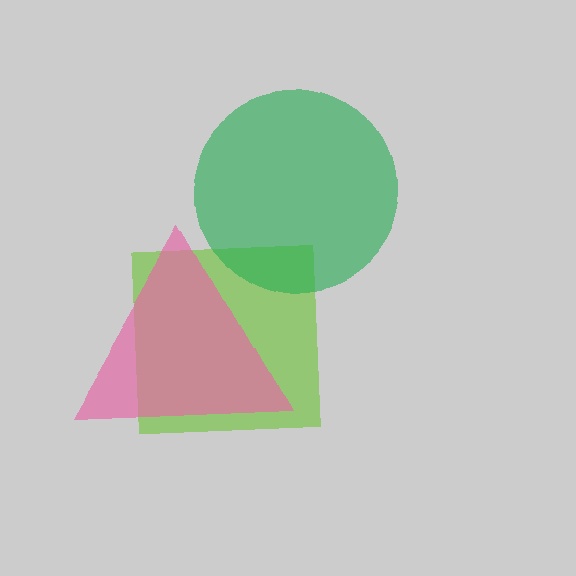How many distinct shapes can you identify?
There are 3 distinct shapes: a lime square, a pink triangle, a green circle.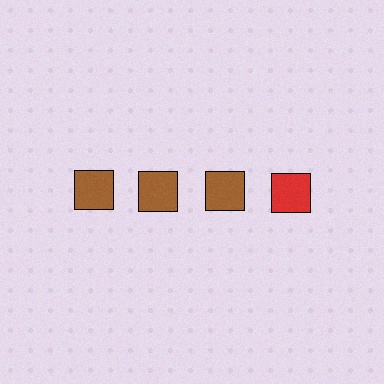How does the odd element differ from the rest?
It has a different color: red instead of brown.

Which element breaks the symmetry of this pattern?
The red square in the top row, second from right column breaks the symmetry. All other shapes are brown squares.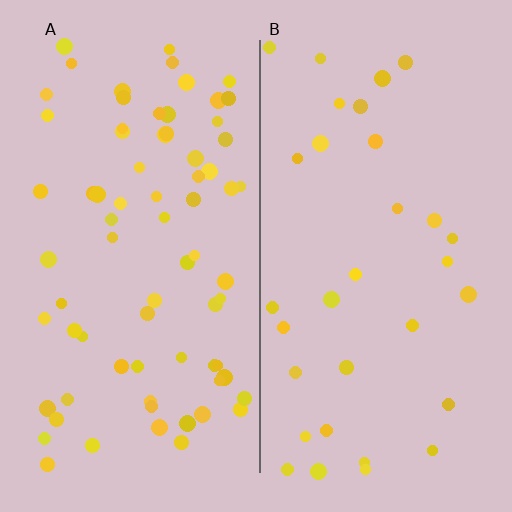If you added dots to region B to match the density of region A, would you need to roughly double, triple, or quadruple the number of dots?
Approximately double.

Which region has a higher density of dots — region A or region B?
A (the left).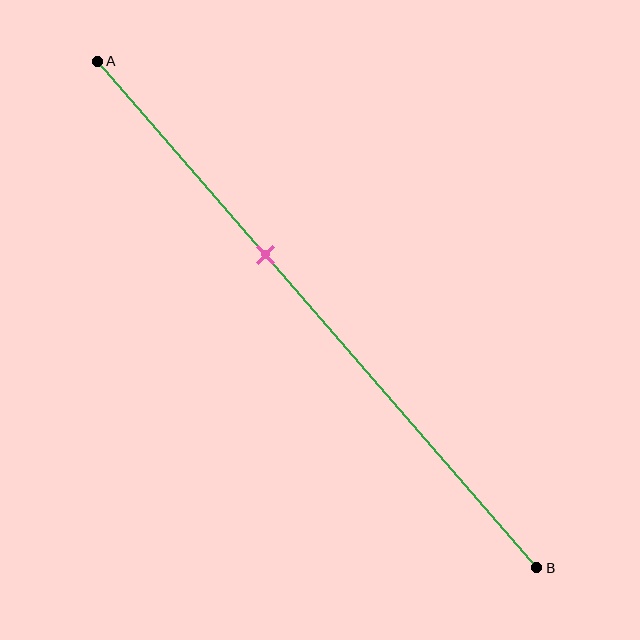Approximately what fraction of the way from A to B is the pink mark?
The pink mark is approximately 40% of the way from A to B.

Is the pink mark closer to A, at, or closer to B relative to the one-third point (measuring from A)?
The pink mark is closer to point B than the one-third point of segment AB.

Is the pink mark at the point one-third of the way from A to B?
No, the mark is at about 40% from A, not at the 33% one-third point.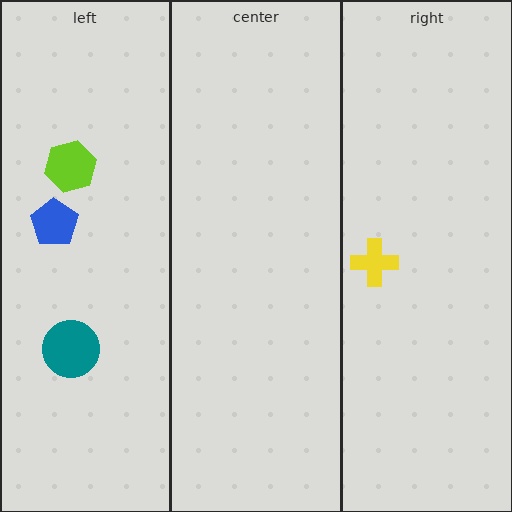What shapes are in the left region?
The lime hexagon, the blue pentagon, the teal circle.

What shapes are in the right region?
The yellow cross.